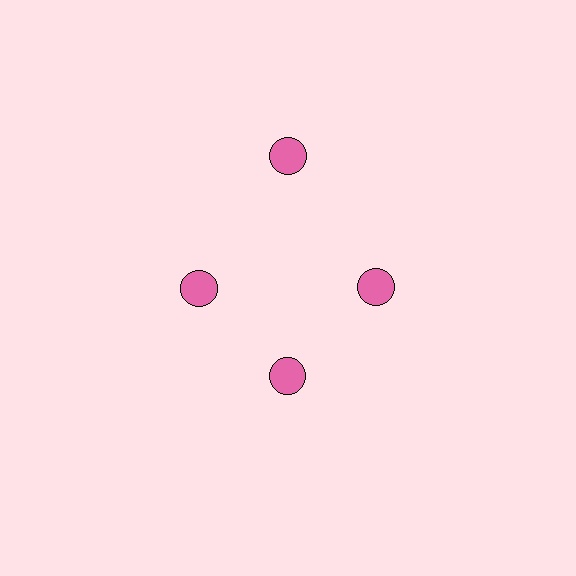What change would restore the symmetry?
The symmetry would be restored by moving it inward, back onto the ring so that all 4 circles sit at equal angles and equal distance from the center.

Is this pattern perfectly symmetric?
No. The 4 pink circles are arranged in a ring, but one element near the 12 o'clock position is pushed outward from the center, breaking the 4-fold rotational symmetry.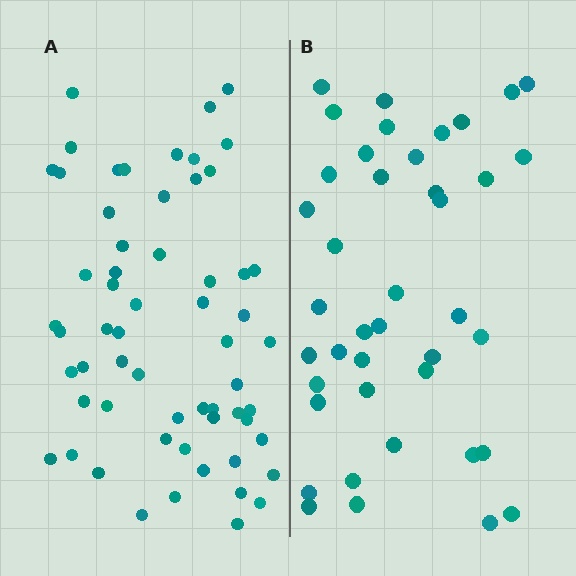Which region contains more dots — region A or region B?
Region A (the left region) has more dots.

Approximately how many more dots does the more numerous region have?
Region A has approximately 20 more dots than region B.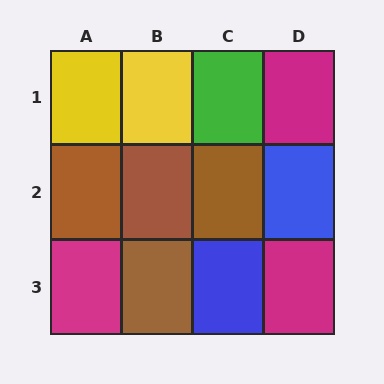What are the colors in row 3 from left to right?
Magenta, brown, blue, magenta.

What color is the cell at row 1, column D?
Magenta.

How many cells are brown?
4 cells are brown.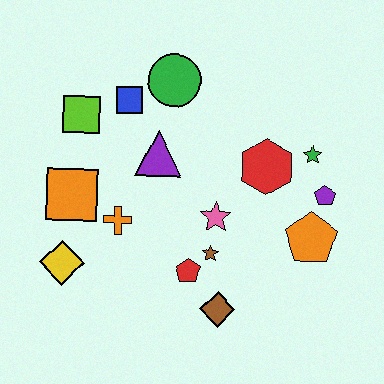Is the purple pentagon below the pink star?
No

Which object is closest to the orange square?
The orange cross is closest to the orange square.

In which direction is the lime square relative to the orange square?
The lime square is above the orange square.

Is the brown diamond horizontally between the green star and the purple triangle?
Yes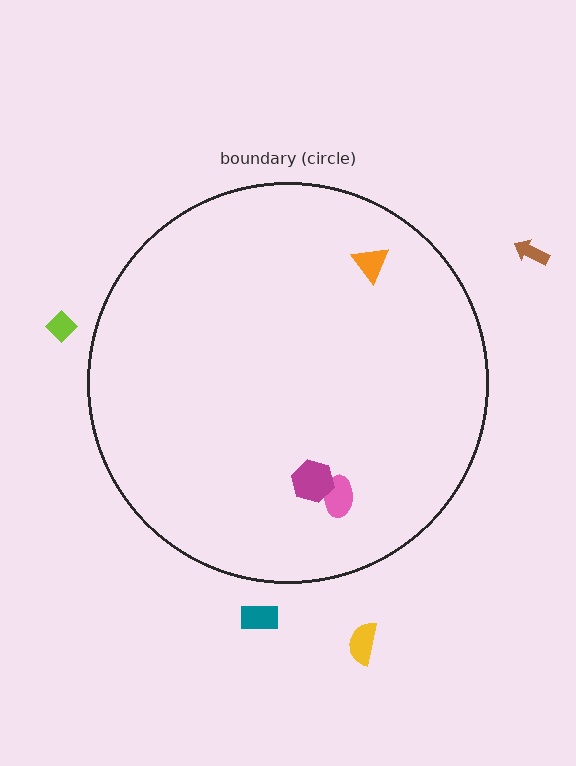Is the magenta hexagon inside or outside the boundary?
Inside.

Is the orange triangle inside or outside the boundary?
Inside.